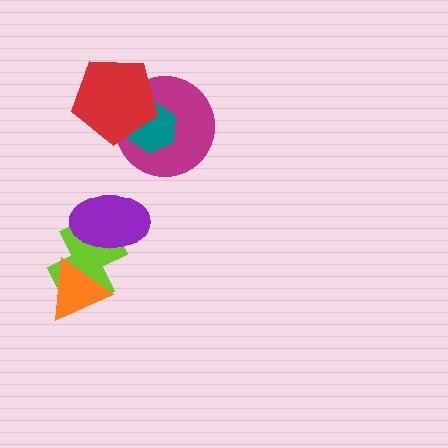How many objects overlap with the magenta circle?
2 objects overlap with the magenta circle.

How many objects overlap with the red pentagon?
2 objects overlap with the red pentagon.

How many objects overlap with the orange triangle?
1 object overlaps with the orange triangle.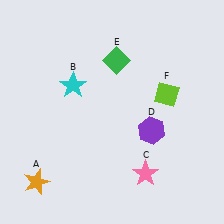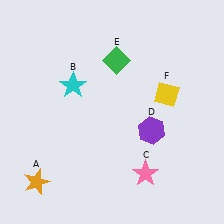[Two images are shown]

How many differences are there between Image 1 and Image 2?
There is 1 difference between the two images.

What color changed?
The diamond (F) changed from lime in Image 1 to yellow in Image 2.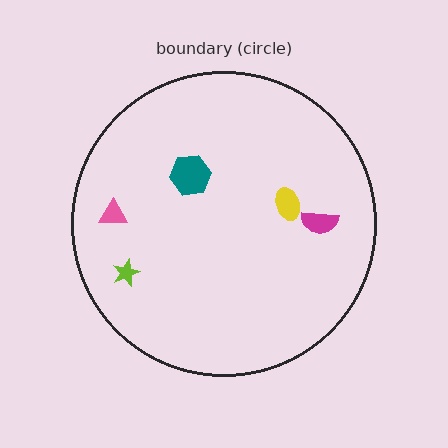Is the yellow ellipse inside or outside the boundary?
Inside.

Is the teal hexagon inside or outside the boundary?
Inside.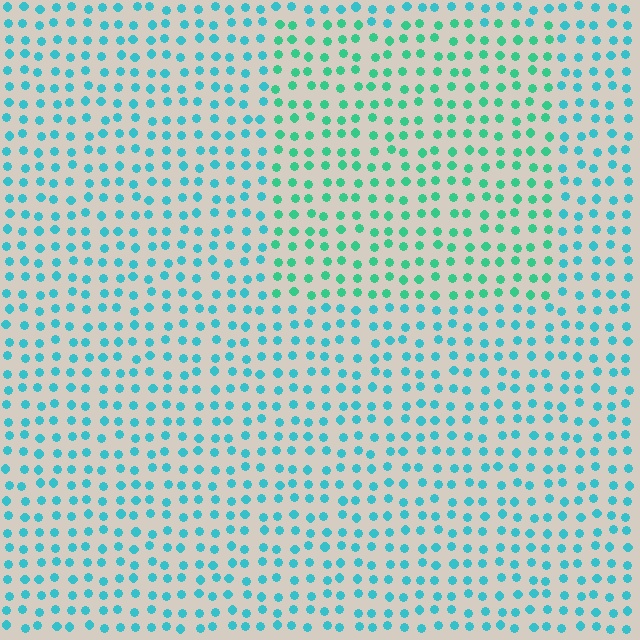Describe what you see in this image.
The image is filled with small cyan elements in a uniform arrangement. A rectangle-shaped region is visible where the elements are tinted to a slightly different hue, forming a subtle color boundary.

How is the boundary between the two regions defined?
The boundary is defined purely by a slight shift in hue (about 31 degrees). Spacing, size, and orientation are identical on both sides.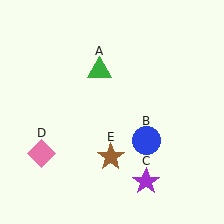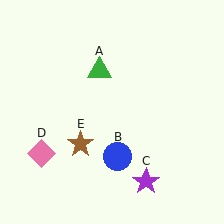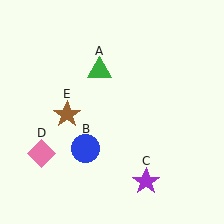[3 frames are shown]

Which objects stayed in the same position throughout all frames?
Green triangle (object A) and purple star (object C) and pink diamond (object D) remained stationary.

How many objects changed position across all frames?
2 objects changed position: blue circle (object B), brown star (object E).